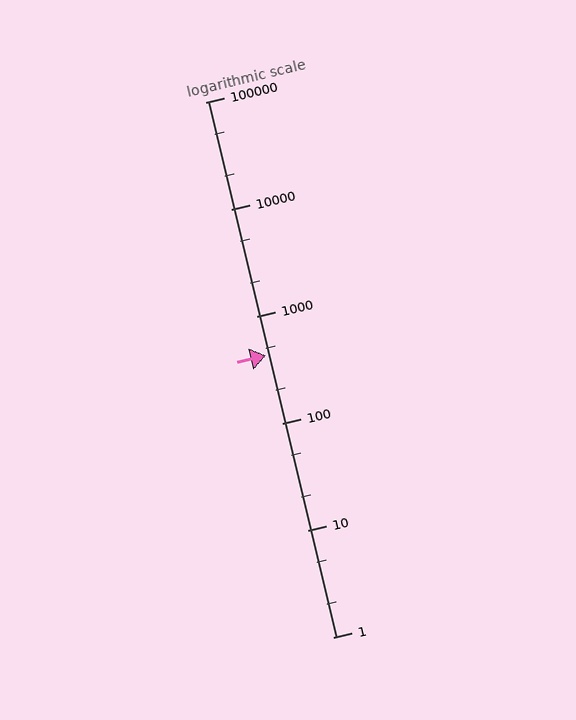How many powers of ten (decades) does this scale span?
The scale spans 5 decades, from 1 to 100000.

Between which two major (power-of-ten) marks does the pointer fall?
The pointer is between 100 and 1000.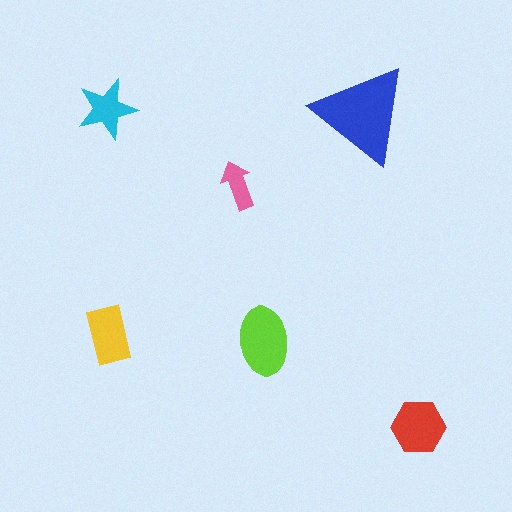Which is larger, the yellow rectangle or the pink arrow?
The yellow rectangle.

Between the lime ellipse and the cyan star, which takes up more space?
The lime ellipse.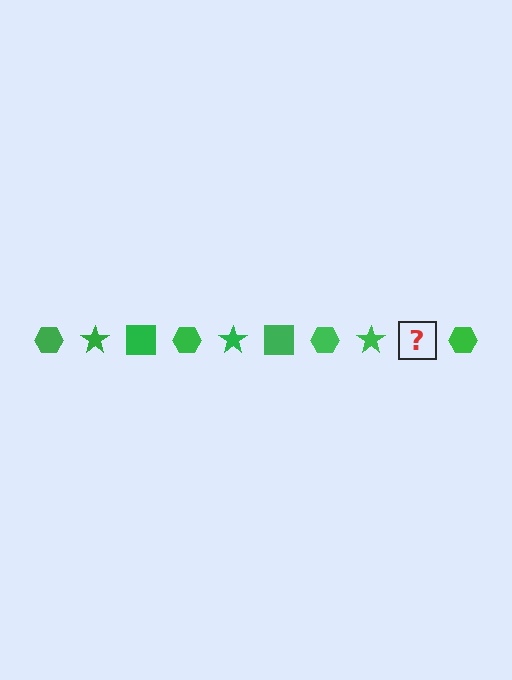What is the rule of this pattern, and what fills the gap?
The rule is that the pattern cycles through hexagon, star, square shapes in green. The gap should be filled with a green square.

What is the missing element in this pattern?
The missing element is a green square.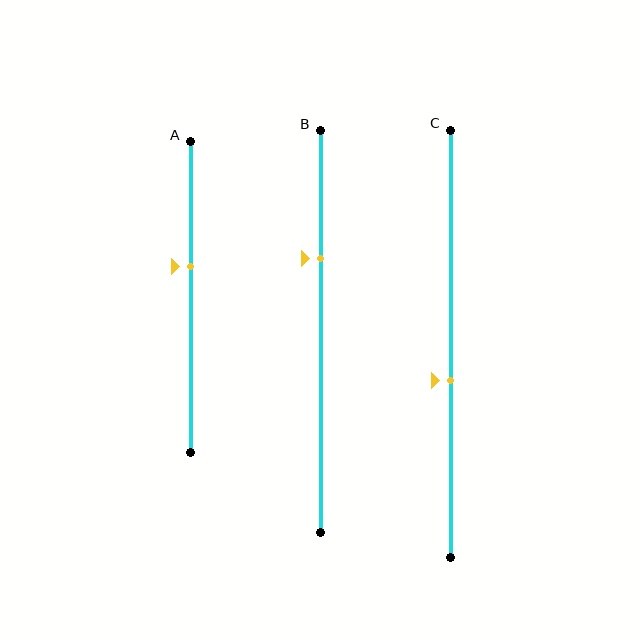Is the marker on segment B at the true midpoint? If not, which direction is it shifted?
No, the marker on segment B is shifted upward by about 18% of the segment length.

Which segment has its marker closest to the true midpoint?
Segment C has its marker closest to the true midpoint.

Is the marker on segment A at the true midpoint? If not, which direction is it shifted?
No, the marker on segment A is shifted upward by about 10% of the segment length.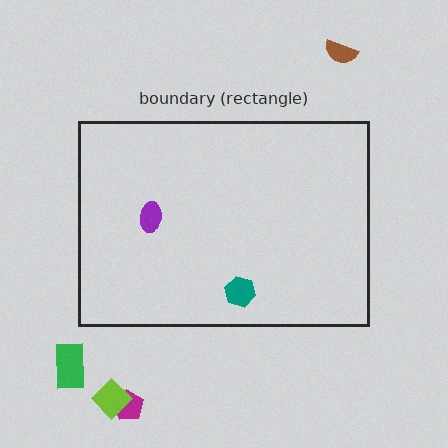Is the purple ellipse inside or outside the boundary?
Inside.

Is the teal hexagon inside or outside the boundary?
Inside.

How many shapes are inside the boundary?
2 inside, 4 outside.